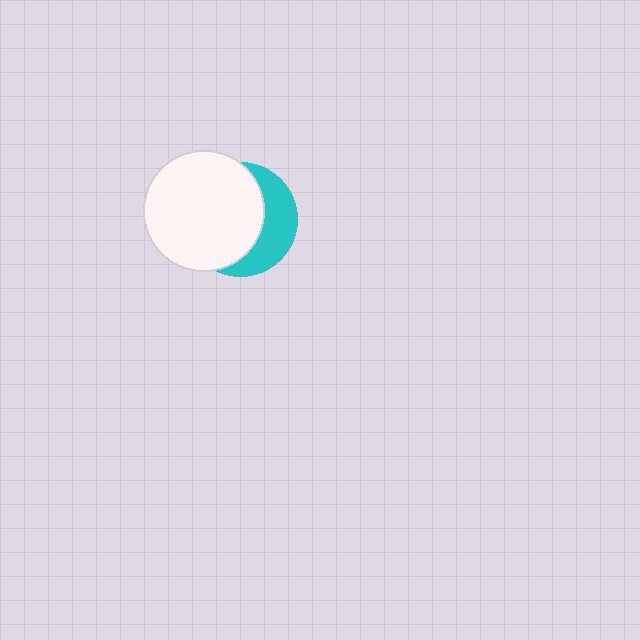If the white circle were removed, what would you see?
You would see the complete cyan circle.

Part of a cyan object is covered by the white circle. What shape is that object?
It is a circle.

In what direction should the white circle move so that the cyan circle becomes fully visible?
The white circle should move left. That is the shortest direction to clear the overlap and leave the cyan circle fully visible.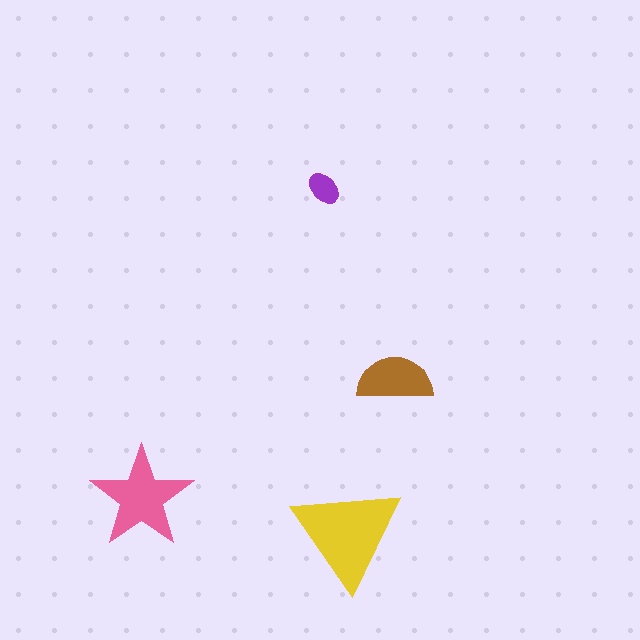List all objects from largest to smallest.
The yellow triangle, the pink star, the brown semicircle, the purple ellipse.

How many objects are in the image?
There are 4 objects in the image.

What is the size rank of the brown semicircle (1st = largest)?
3rd.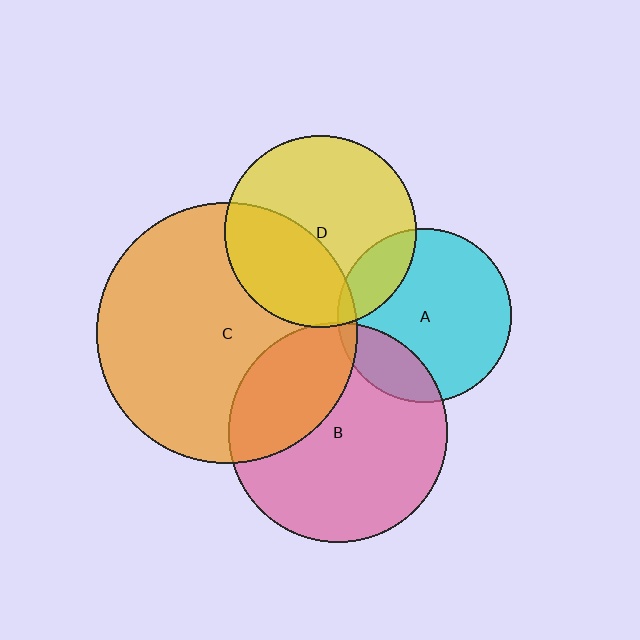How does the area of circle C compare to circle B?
Approximately 1.4 times.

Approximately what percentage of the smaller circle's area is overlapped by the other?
Approximately 40%.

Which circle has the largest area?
Circle C (orange).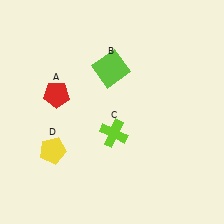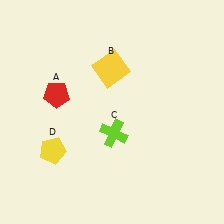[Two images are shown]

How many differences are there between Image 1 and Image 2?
There is 1 difference between the two images.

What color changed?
The square (B) changed from lime in Image 1 to yellow in Image 2.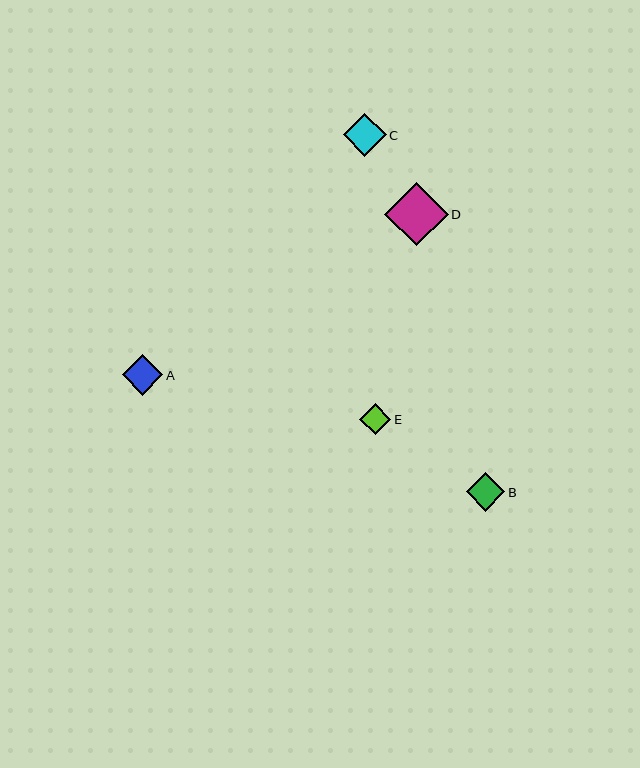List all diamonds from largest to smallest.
From largest to smallest: D, C, A, B, E.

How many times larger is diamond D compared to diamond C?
Diamond D is approximately 1.5 times the size of diamond C.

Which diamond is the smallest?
Diamond E is the smallest with a size of approximately 31 pixels.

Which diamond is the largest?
Diamond D is the largest with a size of approximately 64 pixels.